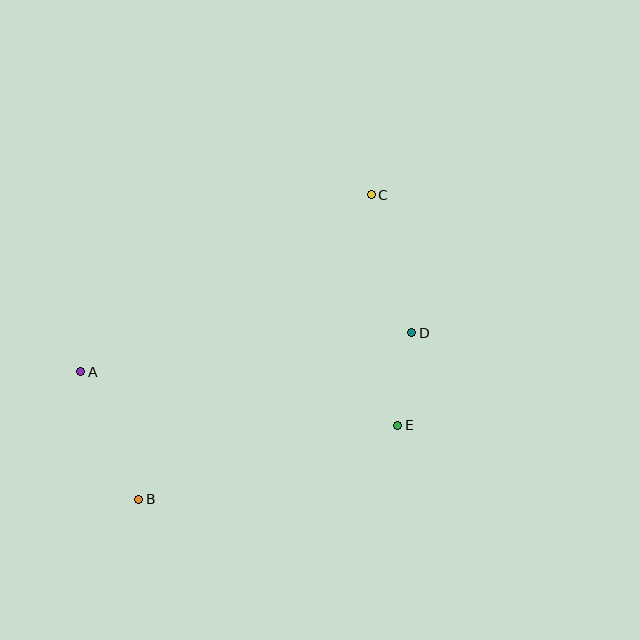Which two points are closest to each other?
Points D and E are closest to each other.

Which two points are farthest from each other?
Points B and C are farthest from each other.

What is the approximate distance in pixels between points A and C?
The distance between A and C is approximately 340 pixels.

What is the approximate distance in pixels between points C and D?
The distance between C and D is approximately 144 pixels.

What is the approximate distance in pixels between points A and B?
The distance between A and B is approximately 140 pixels.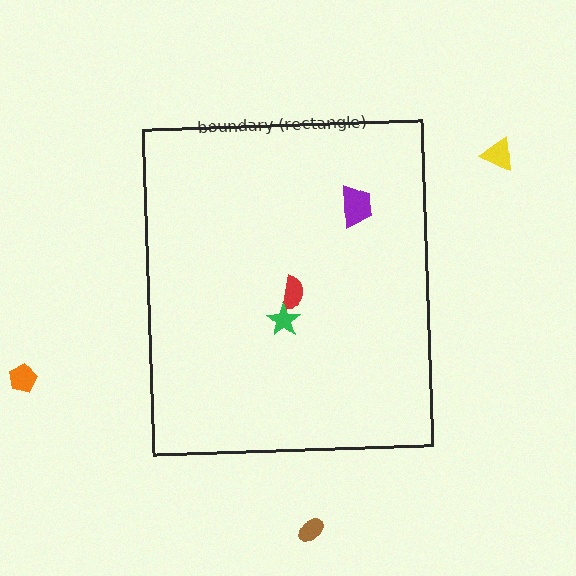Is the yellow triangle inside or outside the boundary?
Outside.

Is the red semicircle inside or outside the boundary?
Inside.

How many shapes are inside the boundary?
3 inside, 3 outside.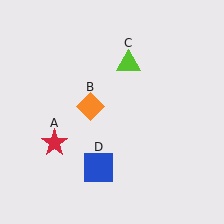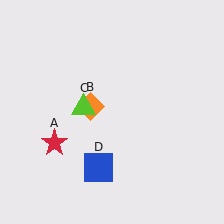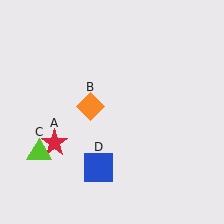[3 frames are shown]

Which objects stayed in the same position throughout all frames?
Red star (object A) and orange diamond (object B) and blue square (object D) remained stationary.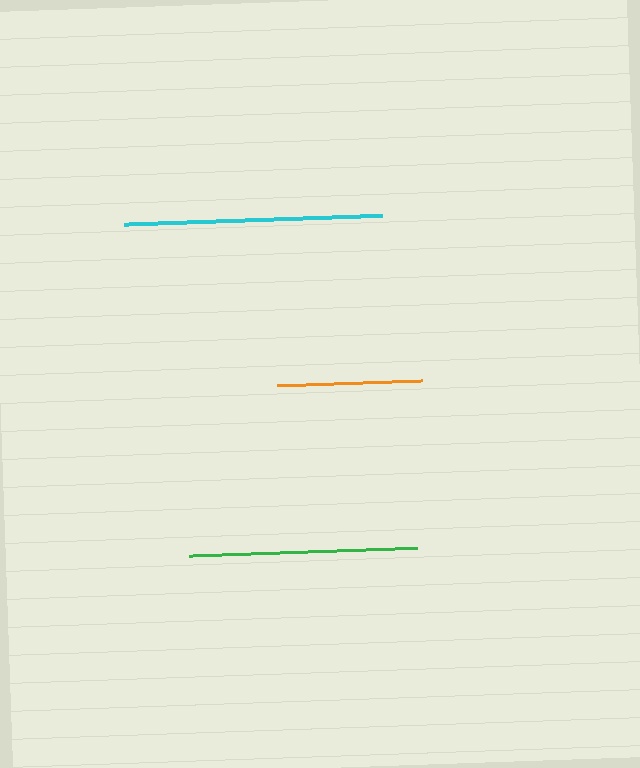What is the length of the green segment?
The green segment is approximately 228 pixels long.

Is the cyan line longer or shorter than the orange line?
The cyan line is longer than the orange line.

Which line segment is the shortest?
The orange line is the shortest at approximately 145 pixels.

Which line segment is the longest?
The cyan line is the longest at approximately 258 pixels.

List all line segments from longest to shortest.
From longest to shortest: cyan, green, orange.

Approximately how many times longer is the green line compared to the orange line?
The green line is approximately 1.6 times the length of the orange line.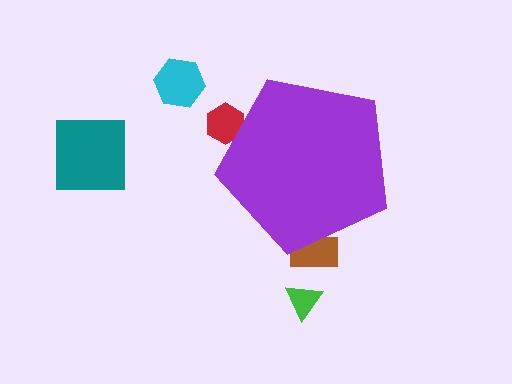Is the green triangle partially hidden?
No, the green triangle is fully visible.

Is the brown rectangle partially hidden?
Yes, the brown rectangle is partially hidden behind the purple pentagon.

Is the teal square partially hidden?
No, the teal square is fully visible.